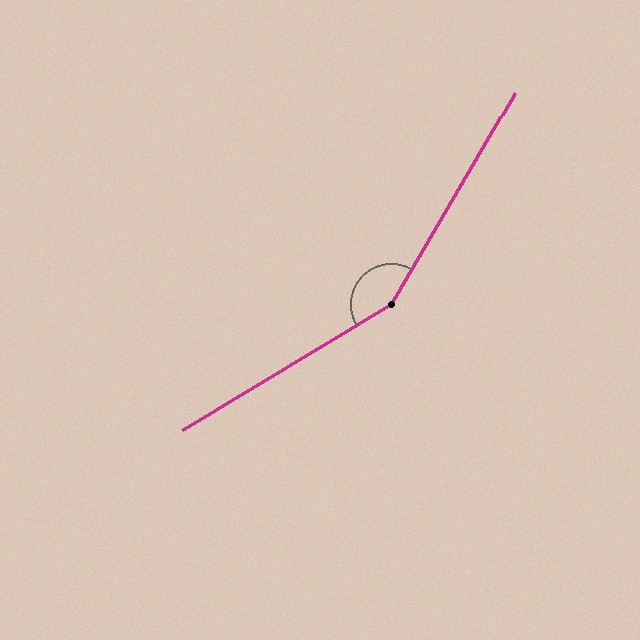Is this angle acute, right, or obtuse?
It is obtuse.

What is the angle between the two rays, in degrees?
Approximately 152 degrees.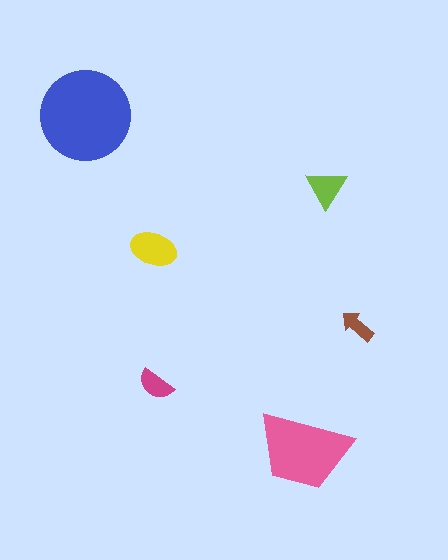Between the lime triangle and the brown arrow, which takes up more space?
The lime triangle.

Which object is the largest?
The blue circle.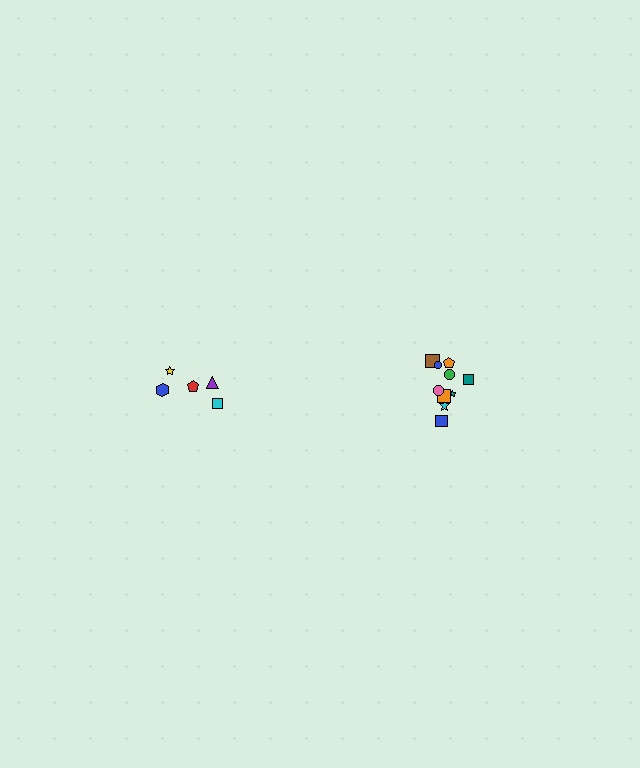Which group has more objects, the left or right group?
The right group.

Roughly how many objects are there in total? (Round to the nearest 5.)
Roughly 15 objects in total.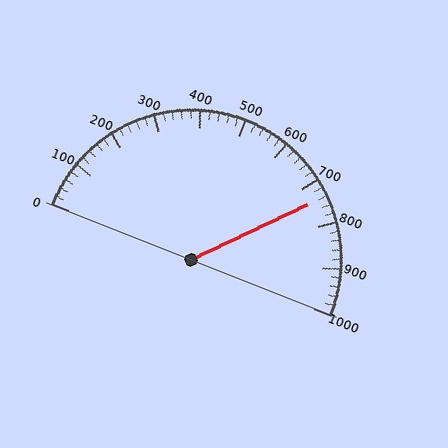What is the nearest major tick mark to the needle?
The nearest major tick mark is 700.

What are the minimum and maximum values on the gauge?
The gauge ranges from 0 to 1000.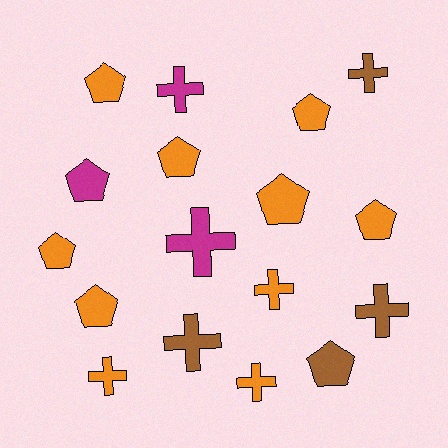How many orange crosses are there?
There are 3 orange crosses.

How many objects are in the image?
There are 17 objects.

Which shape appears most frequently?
Pentagon, with 9 objects.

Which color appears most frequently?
Orange, with 10 objects.